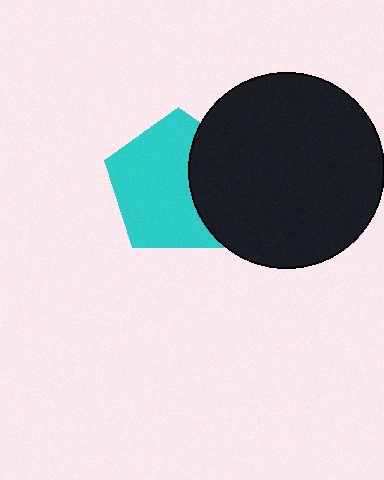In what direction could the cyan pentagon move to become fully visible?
The cyan pentagon could move left. That would shift it out from behind the black circle entirely.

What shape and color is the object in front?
The object in front is a black circle.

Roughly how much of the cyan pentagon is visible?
Most of it is visible (roughly 67%).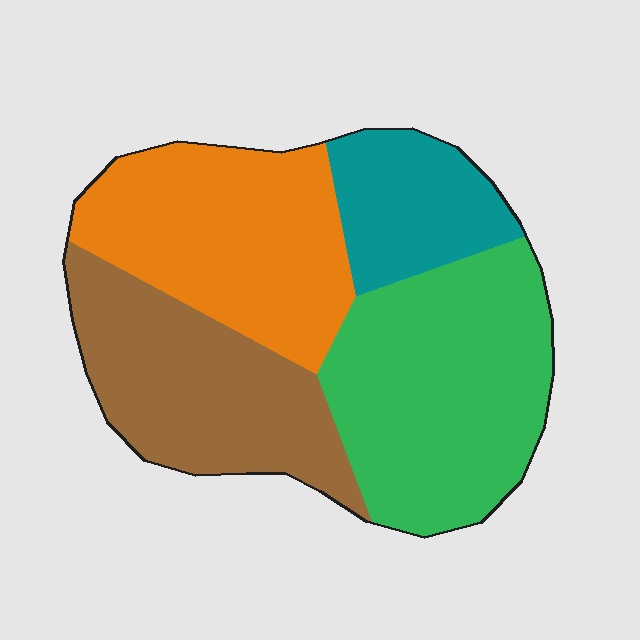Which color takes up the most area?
Green, at roughly 35%.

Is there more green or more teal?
Green.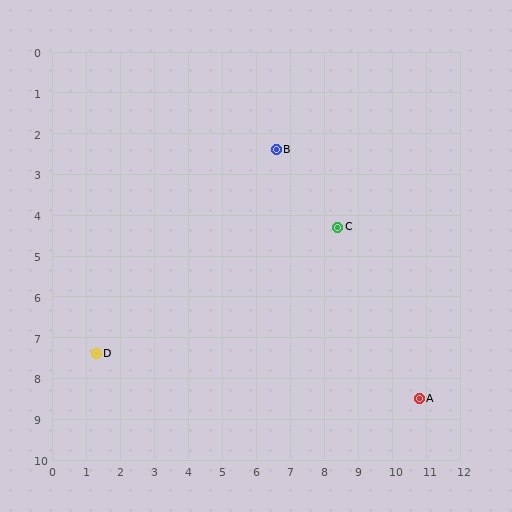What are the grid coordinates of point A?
Point A is at approximately (10.8, 8.5).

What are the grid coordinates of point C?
Point C is at approximately (8.4, 4.3).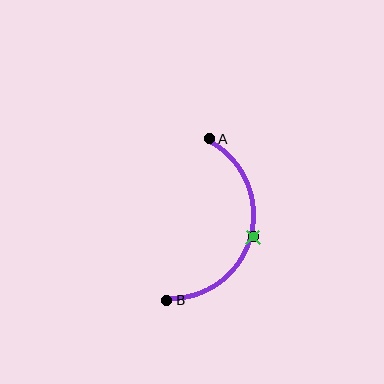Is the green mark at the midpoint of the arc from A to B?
Yes. The green mark lies on the arc at equal arc-length from both A and B — it is the arc midpoint.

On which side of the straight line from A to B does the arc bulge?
The arc bulges to the right of the straight line connecting A and B.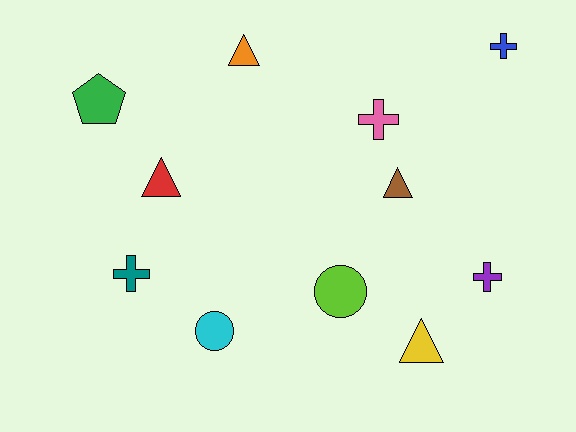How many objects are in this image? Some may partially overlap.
There are 11 objects.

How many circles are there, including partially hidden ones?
There are 2 circles.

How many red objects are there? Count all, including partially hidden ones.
There is 1 red object.